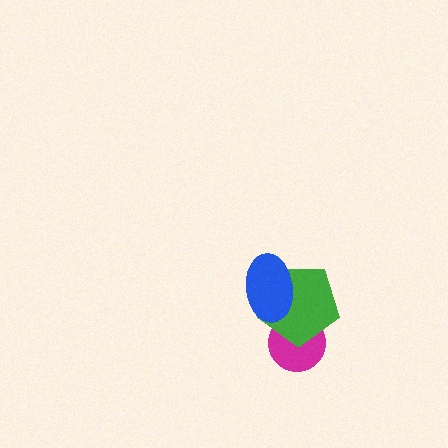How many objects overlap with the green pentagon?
2 objects overlap with the green pentagon.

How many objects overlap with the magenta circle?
1 object overlaps with the magenta circle.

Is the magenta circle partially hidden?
Yes, it is partially covered by another shape.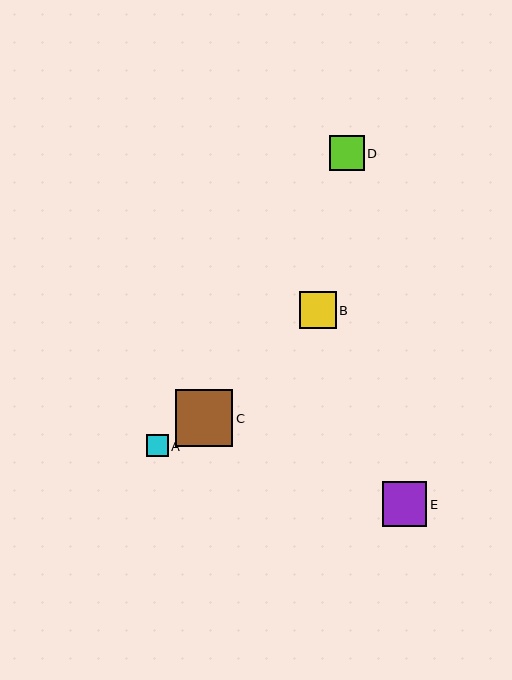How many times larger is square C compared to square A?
Square C is approximately 2.6 times the size of square A.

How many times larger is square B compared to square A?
Square B is approximately 1.7 times the size of square A.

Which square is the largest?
Square C is the largest with a size of approximately 57 pixels.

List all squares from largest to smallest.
From largest to smallest: C, E, B, D, A.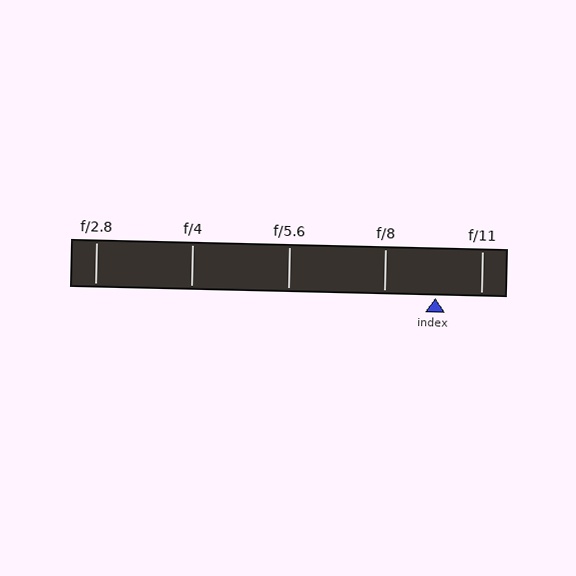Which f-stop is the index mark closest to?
The index mark is closest to f/11.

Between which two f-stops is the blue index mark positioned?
The index mark is between f/8 and f/11.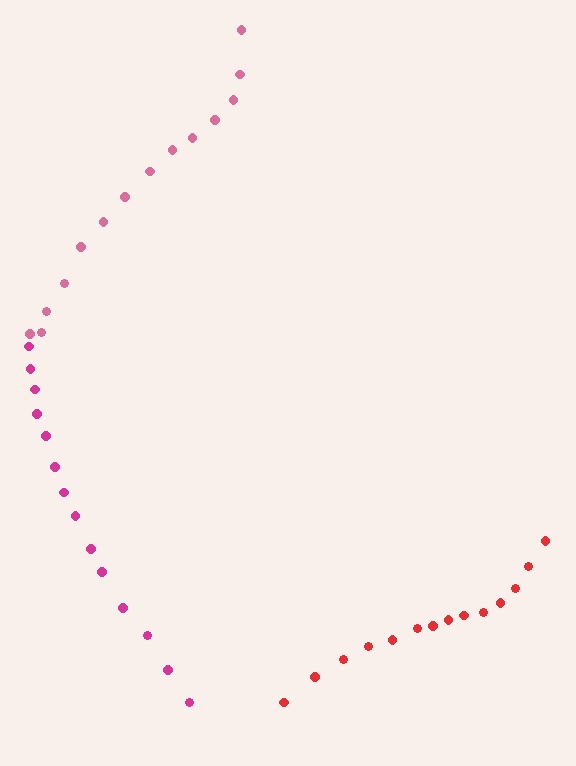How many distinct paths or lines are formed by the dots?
There are 3 distinct paths.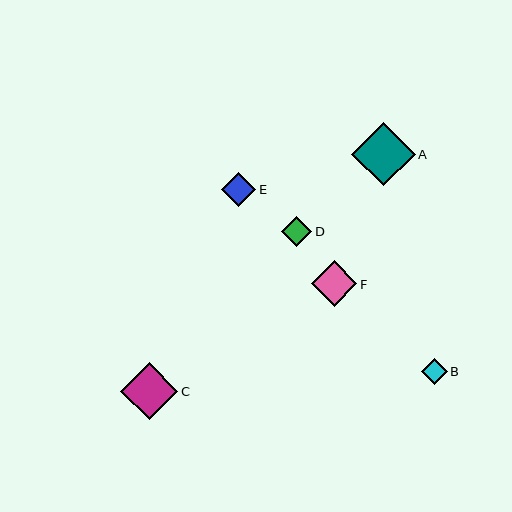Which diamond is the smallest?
Diamond B is the smallest with a size of approximately 25 pixels.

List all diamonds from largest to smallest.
From largest to smallest: A, C, F, E, D, B.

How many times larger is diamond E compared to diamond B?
Diamond E is approximately 1.4 times the size of diamond B.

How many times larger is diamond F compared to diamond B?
Diamond F is approximately 1.8 times the size of diamond B.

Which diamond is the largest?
Diamond A is the largest with a size of approximately 64 pixels.